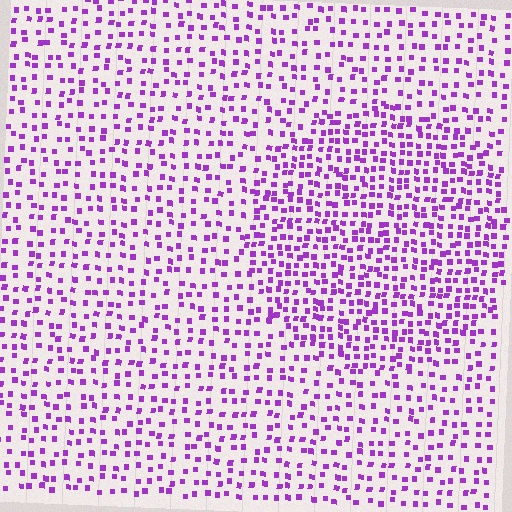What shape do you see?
I see a circle.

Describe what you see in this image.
The image contains small purple elements arranged at two different densities. A circle-shaped region is visible where the elements are more densely packed than the surrounding area.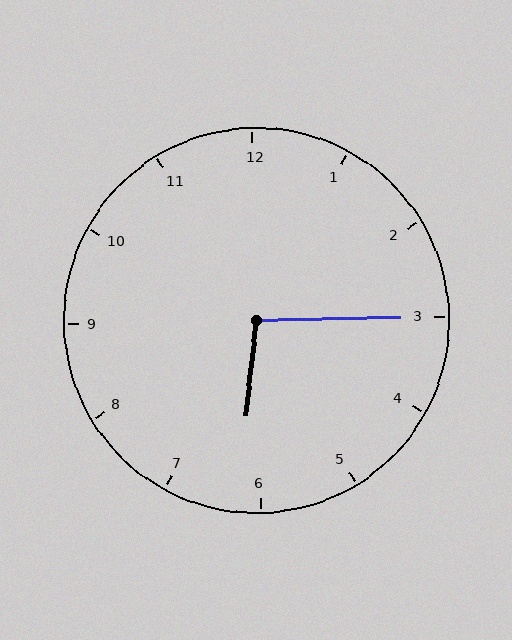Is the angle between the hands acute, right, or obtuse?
It is obtuse.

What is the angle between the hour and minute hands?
Approximately 98 degrees.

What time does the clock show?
6:15.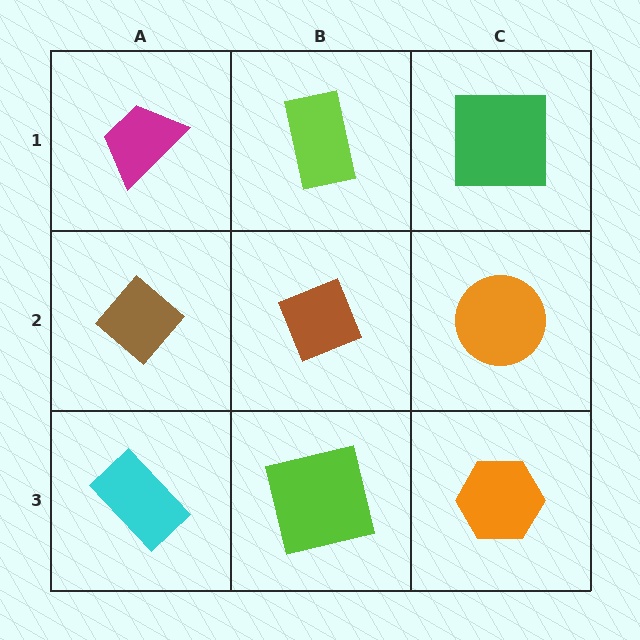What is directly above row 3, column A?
A brown diamond.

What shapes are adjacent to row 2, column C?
A green square (row 1, column C), an orange hexagon (row 3, column C), a brown diamond (row 2, column B).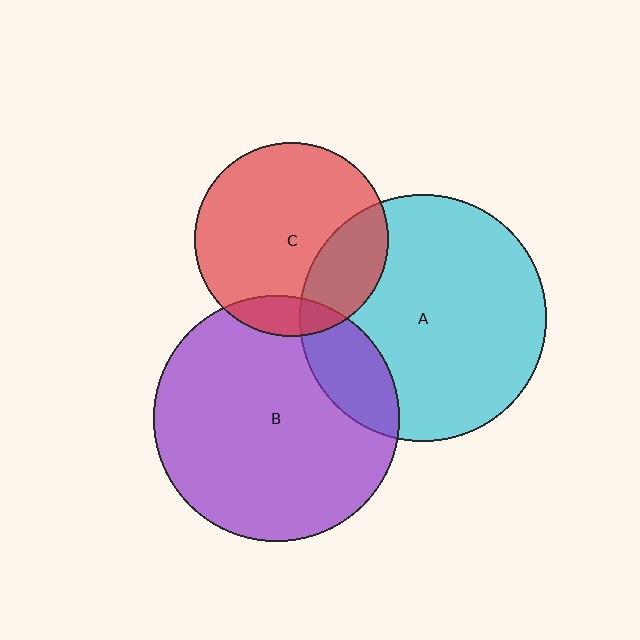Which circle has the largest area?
Circle A (cyan).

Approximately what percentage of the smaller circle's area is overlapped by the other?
Approximately 25%.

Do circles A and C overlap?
Yes.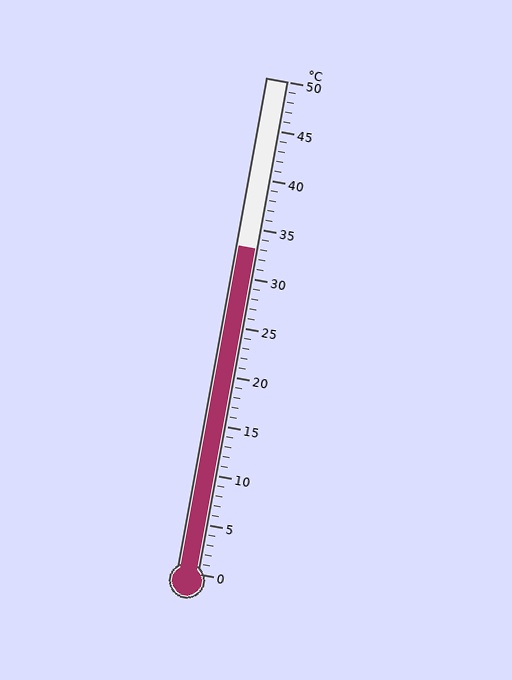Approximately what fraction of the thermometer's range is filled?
The thermometer is filled to approximately 65% of its range.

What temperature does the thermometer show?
The thermometer shows approximately 33°C.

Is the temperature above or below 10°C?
The temperature is above 10°C.